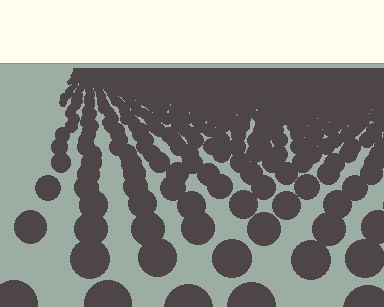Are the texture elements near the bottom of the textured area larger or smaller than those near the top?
Larger. Near the bottom, elements are closer to the viewer and appear at a bigger on-screen size.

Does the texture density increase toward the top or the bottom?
Density increases toward the top.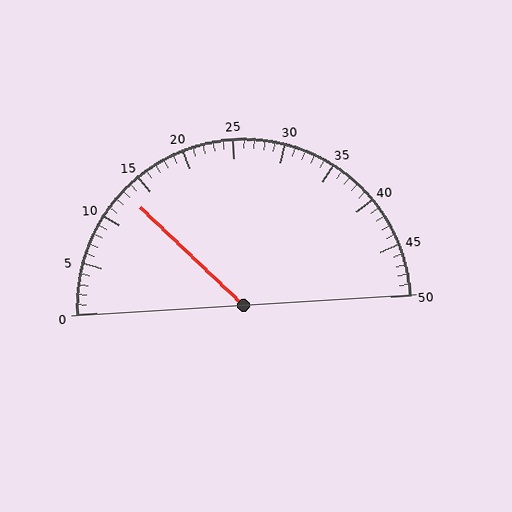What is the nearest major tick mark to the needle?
The nearest major tick mark is 15.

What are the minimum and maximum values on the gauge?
The gauge ranges from 0 to 50.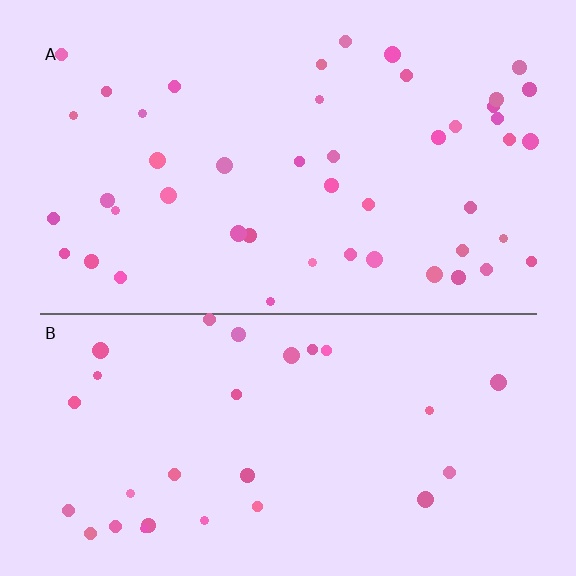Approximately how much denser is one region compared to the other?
Approximately 1.6× — region A over region B.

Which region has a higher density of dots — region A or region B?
A (the top).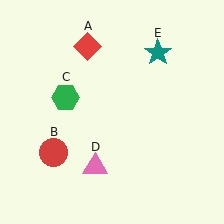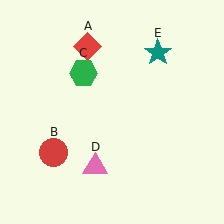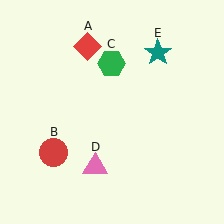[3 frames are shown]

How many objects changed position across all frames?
1 object changed position: green hexagon (object C).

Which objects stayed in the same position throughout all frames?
Red diamond (object A) and red circle (object B) and pink triangle (object D) and teal star (object E) remained stationary.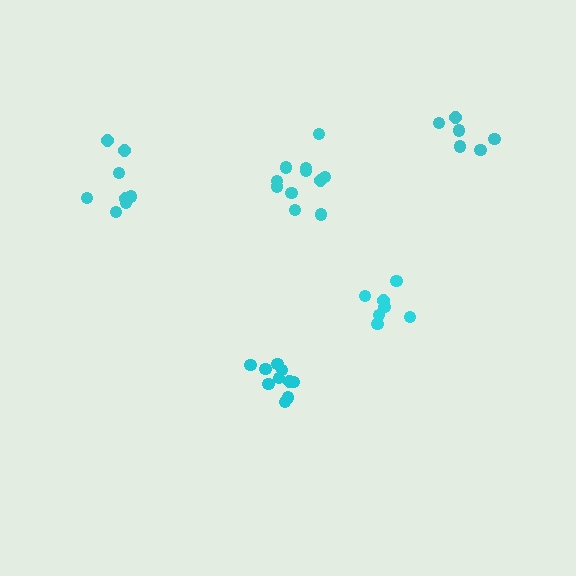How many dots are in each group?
Group 1: 11 dots, Group 2: 7 dots, Group 3: 6 dots, Group 4: 8 dots, Group 5: 10 dots (42 total).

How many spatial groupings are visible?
There are 5 spatial groupings.